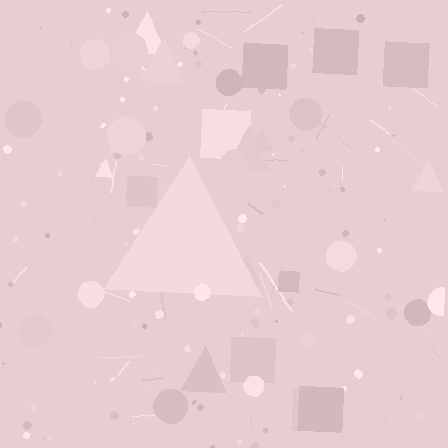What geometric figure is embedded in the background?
A triangle is embedded in the background.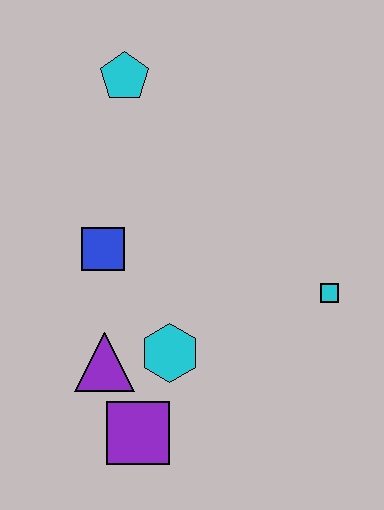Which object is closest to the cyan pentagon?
The blue square is closest to the cyan pentagon.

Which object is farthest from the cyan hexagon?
The cyan pentagon is farthest from the cyan hexagon.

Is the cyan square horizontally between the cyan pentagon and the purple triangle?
No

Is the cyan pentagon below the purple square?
No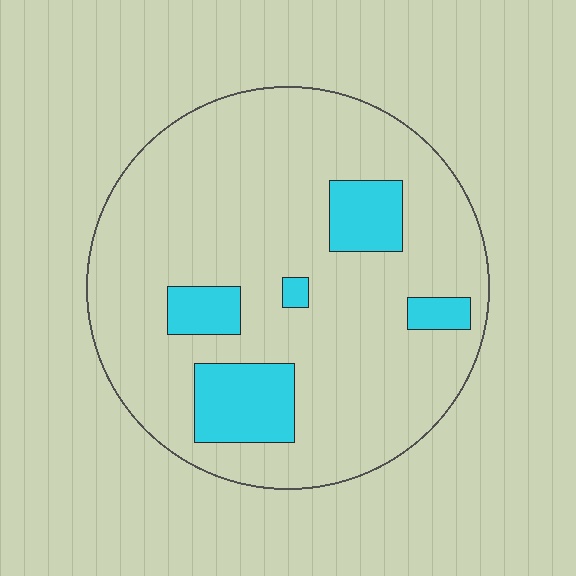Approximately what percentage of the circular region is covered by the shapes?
Approximately 15%.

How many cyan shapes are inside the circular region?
5.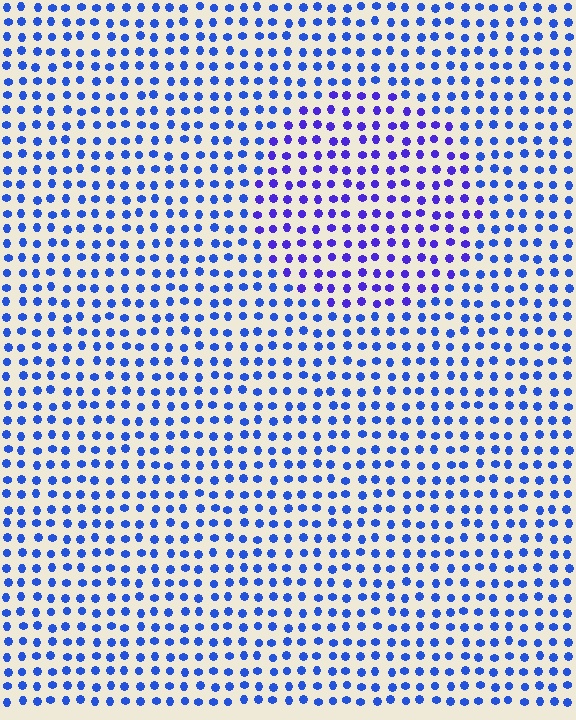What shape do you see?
I see a circle.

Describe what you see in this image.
The image is filled with small blue elements in a uniform arrangement. A circle-shaped region is visible where the elements are tinted to a slightly different hue, forming a subtle color boundary.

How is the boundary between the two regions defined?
The boundary is defined purely by a slight shift in hue (about 28 degrees). Spacing, size, and orientation are identical on both sides.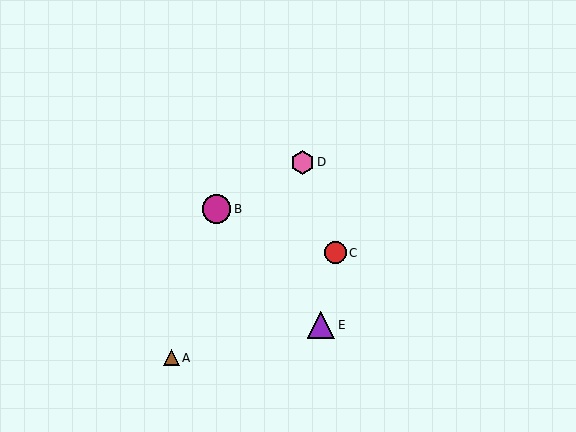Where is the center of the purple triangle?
The center of the purple triangle is at (321, 325).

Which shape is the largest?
The magenta circle (labeled B) is the largest.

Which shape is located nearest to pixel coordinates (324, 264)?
The red circle (labeled C) at (335, 253) is nearest to that location.